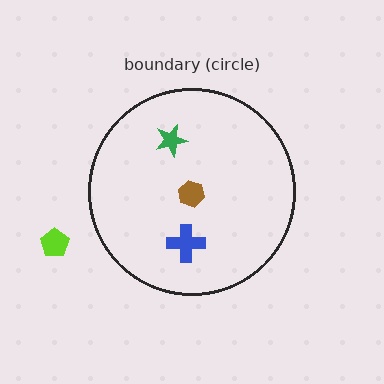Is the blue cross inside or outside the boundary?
Inside.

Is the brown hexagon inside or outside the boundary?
Inside.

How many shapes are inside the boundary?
3 inside, 1 outside.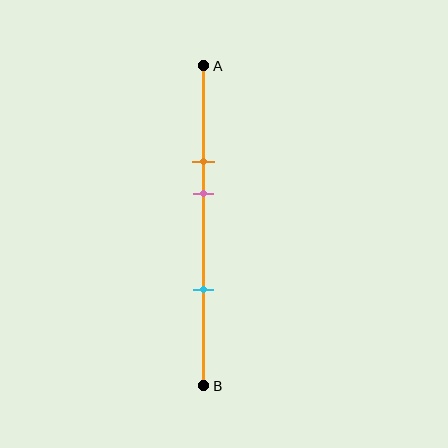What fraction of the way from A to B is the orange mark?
The orange mark is approximately 30% (0.3) of the way from A to B.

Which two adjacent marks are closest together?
The orange and pink marks are the closest adjacent pair.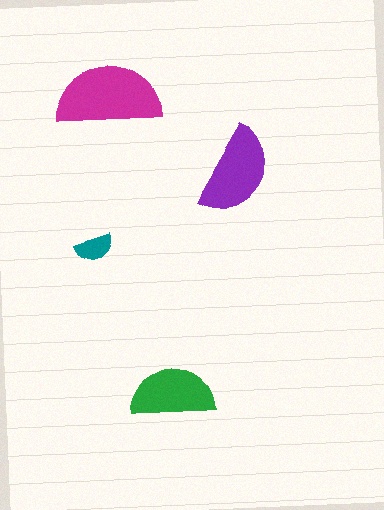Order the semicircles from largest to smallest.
the magenta one, the purple one, the green one, the teal one.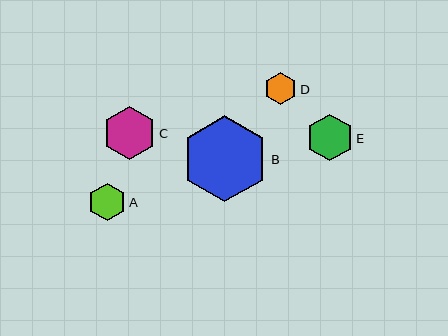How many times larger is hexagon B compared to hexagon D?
Hexagon B is approximately 2.7 times the size of hexagon D.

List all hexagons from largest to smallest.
From largest to smallest: B, C, E, A, D.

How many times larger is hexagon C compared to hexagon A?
Hexagon C is approximately 1.4 times the size of hexagon A.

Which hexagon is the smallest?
Hexagon D is the smallest with a size of approximately 32 pixels.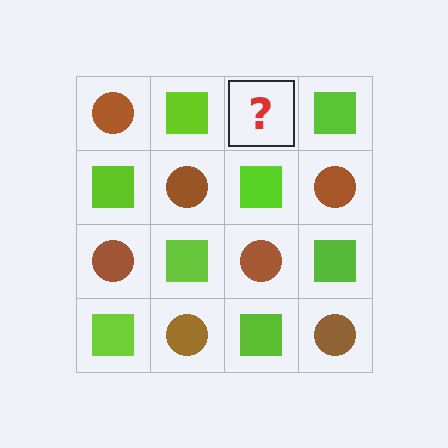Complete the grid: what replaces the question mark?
The question mark should be replaced with a brown circle.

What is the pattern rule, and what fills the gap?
The rule is that it alternates brown circle and lime square in a checkerboard pattern. The gap should be filled with a brown circle.